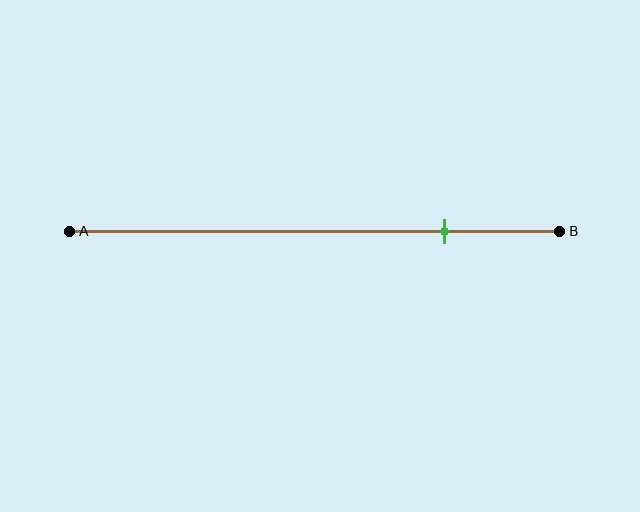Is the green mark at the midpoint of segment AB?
No, the mark is at about 75% from A, not at the 50% midpoint.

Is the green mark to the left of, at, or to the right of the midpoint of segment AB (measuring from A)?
The green mark is to the right of the midpoint of segment AB.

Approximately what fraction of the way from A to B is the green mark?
The green mark is approximately 75% of the way from A to B.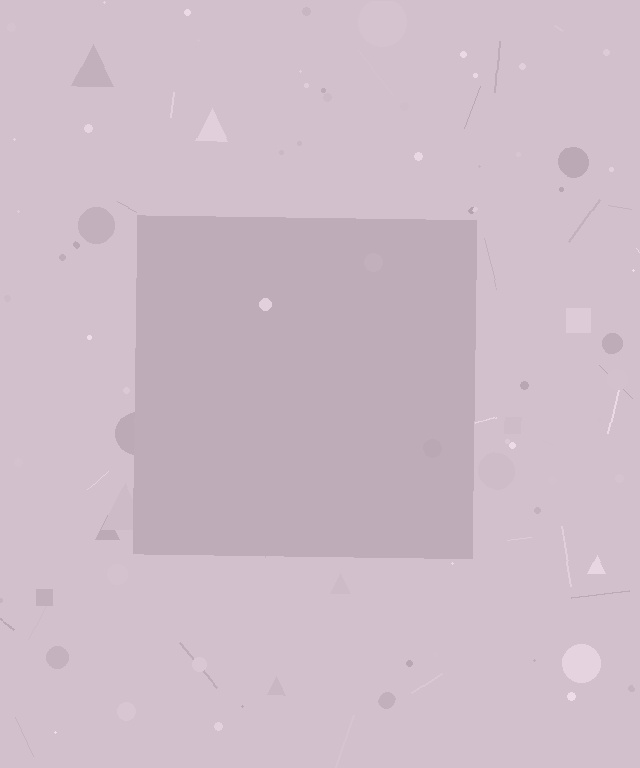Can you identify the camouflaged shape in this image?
The camouflaged shape is a square.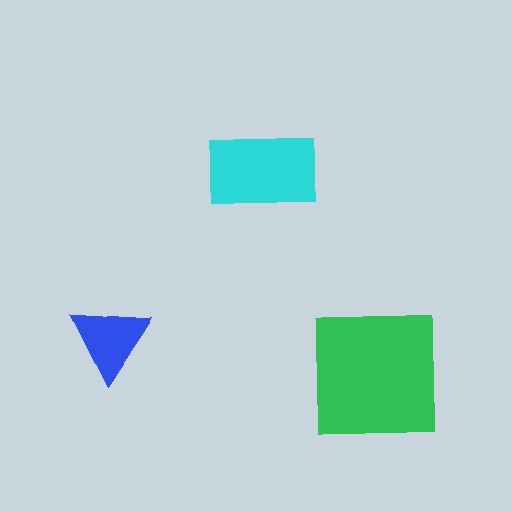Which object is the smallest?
The blue triangle.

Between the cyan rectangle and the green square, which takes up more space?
The green square.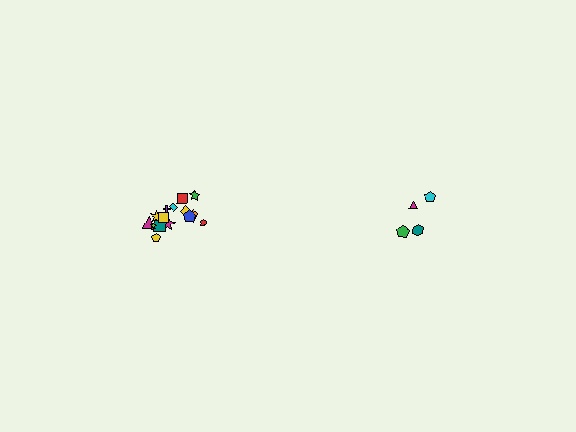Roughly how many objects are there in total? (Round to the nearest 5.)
Roughly 20 objects in total.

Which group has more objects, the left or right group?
The left group.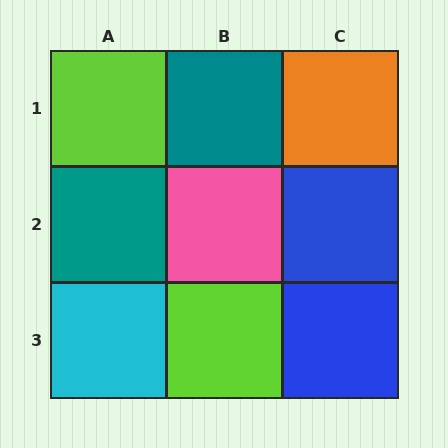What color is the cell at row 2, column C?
Blue.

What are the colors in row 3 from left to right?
Cyan, lime, blue.